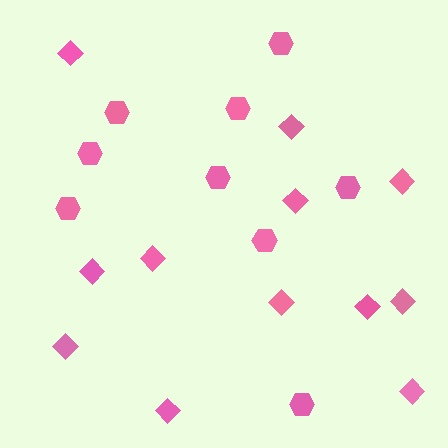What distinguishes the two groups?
There are 2 groups: one group of hexagons (9) and one group of diamonds (12).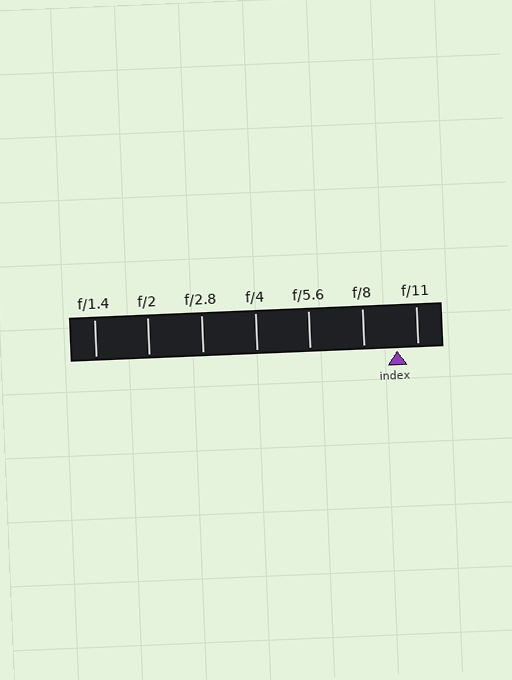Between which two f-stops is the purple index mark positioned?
The index mark is between f/8 and f/11.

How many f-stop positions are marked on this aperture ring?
There are 7 f-stop positions marked.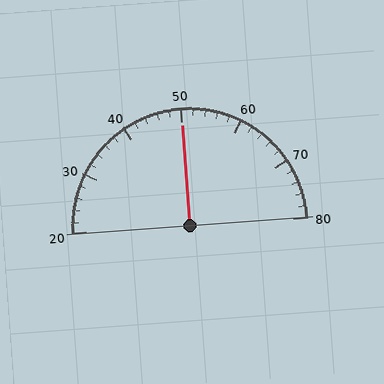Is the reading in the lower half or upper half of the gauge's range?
The reading is in the upper half of the range (20 to 80).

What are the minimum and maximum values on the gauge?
The gauge ranges from 20 to 80.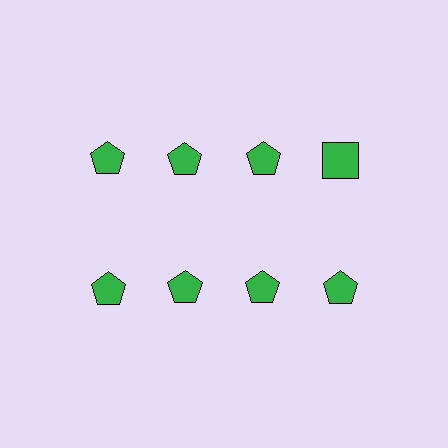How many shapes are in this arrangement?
There are 8 shapes arranged in a grid pattern.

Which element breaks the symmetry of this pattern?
The green square in the top row, second from right column breaks the symmetry. All other shapes are green pentagons.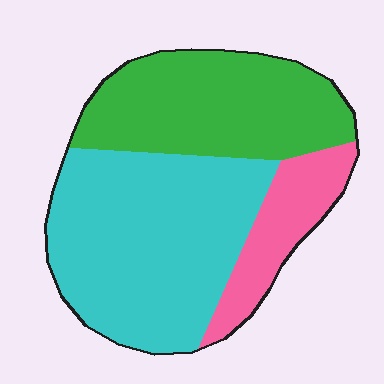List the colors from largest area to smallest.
From largest to smallest: cyan, green, pink.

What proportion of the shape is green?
Green covers about 35% of the shape.